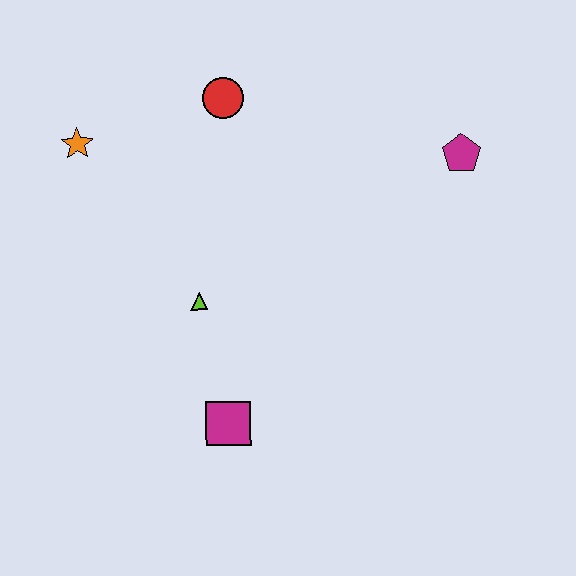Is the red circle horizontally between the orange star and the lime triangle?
No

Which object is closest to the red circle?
The orange star is closest to the red circle.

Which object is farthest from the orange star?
The magenta pentagon is farthest from the orange star.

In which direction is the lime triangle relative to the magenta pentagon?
The lime triangle is to the left of the magenta pentagon.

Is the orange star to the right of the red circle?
No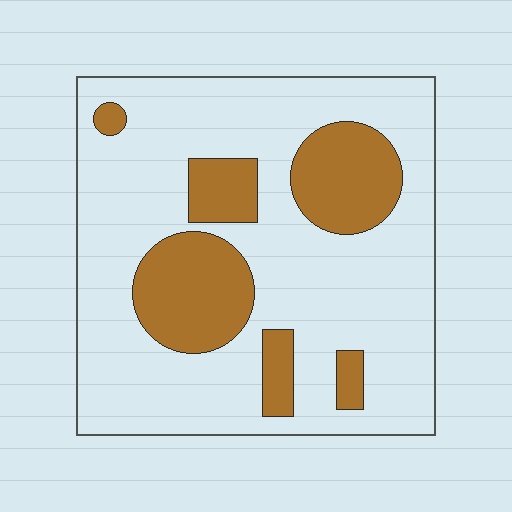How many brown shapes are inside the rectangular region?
6.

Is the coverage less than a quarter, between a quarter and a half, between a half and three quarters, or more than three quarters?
Less than a quarter.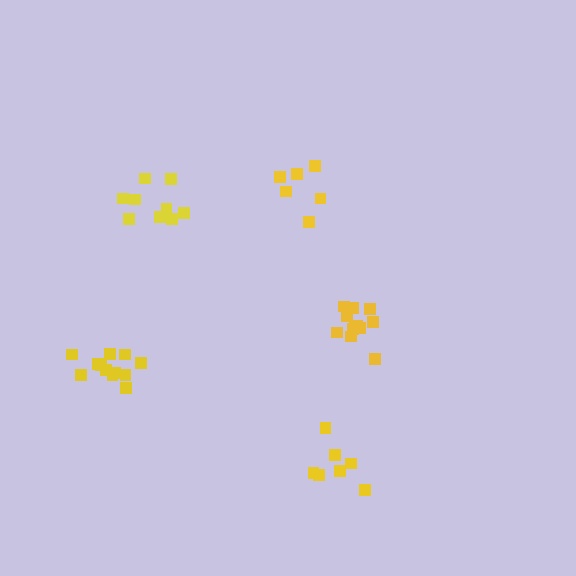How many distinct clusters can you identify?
There are 5 distinct clusters.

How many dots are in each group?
Group 1: 6 dots, Group 2: 12 dots, Group 3: 9 dots, Group 4: 7 dots, Group 5: 12 dots (46 total).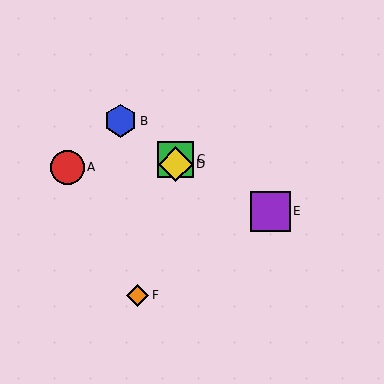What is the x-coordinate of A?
Object A is at x≈67.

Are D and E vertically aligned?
No, D is at x≈176 and E is at x≈270.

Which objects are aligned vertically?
Objects C, D are aligned vertically.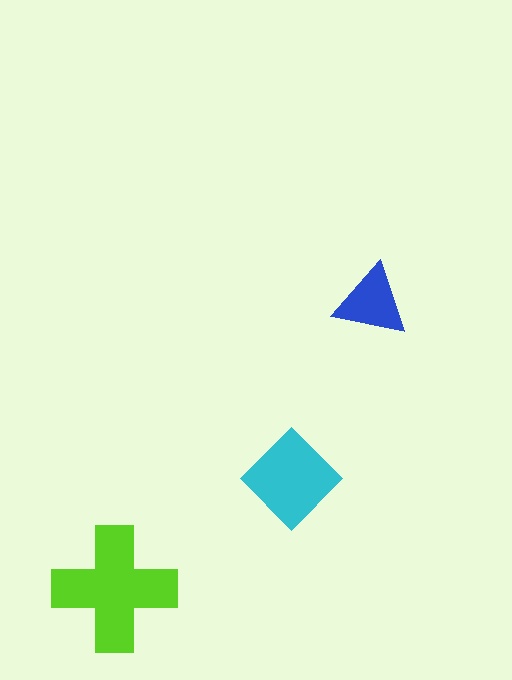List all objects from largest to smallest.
The lime cross, the cyan diamond, the blue triangle.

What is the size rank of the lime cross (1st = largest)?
1st.